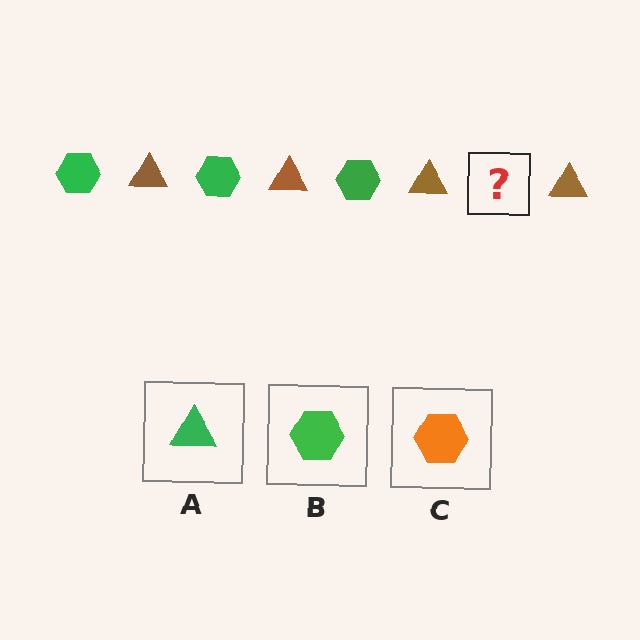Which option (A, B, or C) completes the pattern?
B.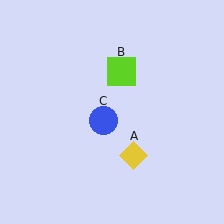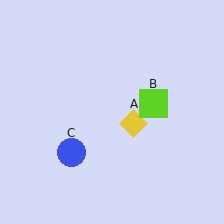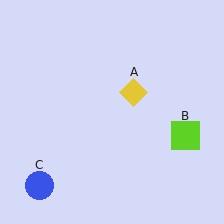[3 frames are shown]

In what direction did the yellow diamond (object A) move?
The yellow diamond (object A) moved up.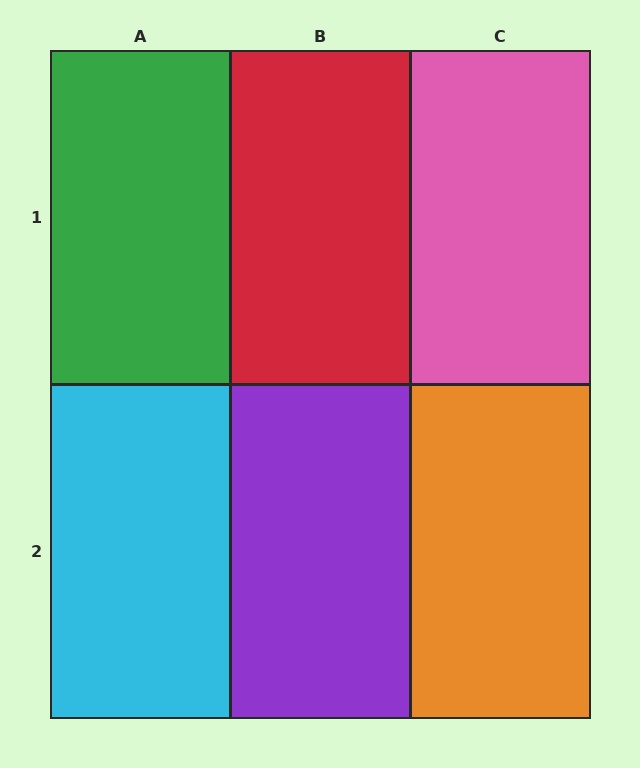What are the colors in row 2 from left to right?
Cyan, purple, orange.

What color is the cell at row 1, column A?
Green.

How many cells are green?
1 cell is green.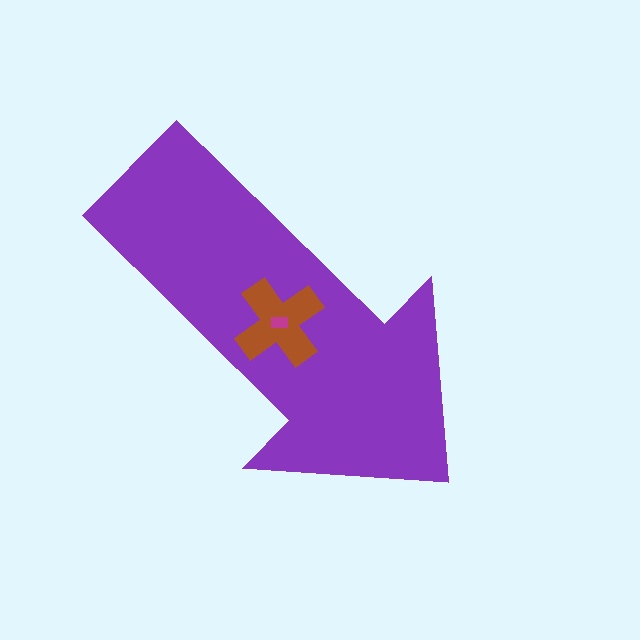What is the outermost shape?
The purple arrow.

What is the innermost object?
The magenta rectangle.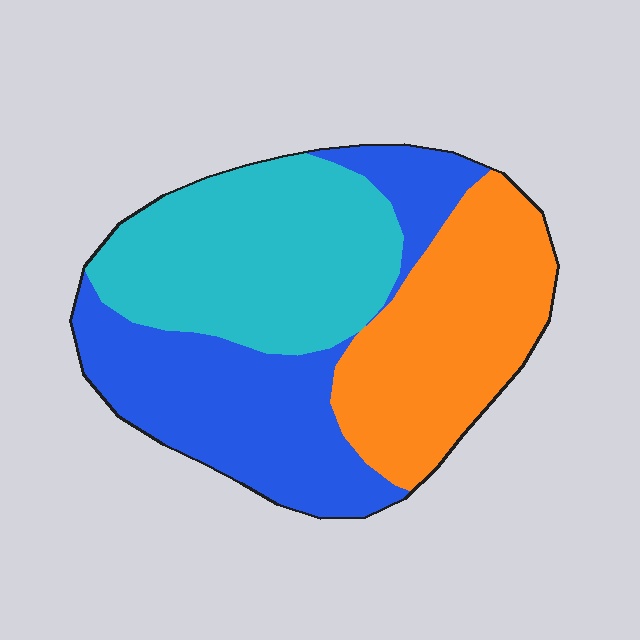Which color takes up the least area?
Orange, at roughly 30%.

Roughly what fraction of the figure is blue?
Blue takes up about one third (1/3) of the figure.